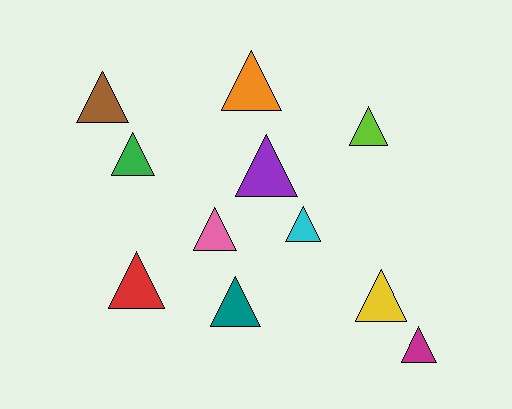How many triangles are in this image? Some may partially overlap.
There are 11 triangles.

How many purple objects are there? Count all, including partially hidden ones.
There is 1 purple object.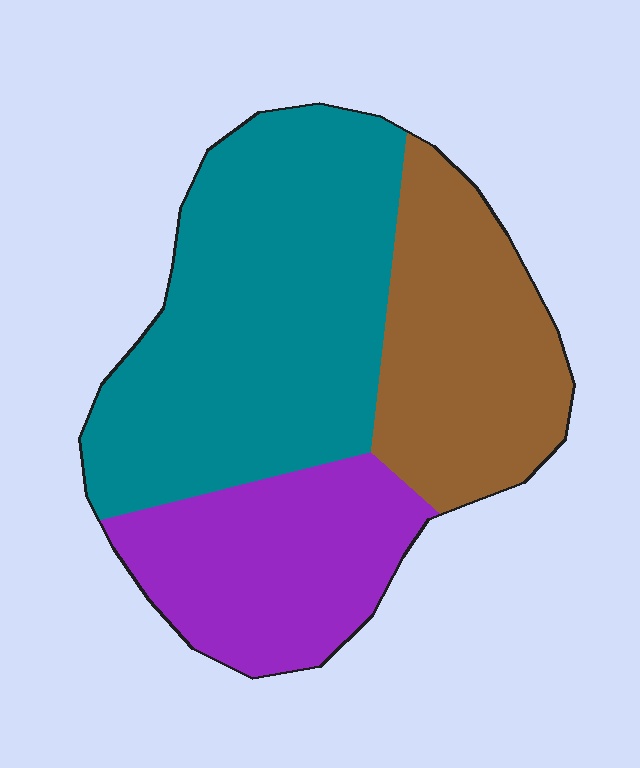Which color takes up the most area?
Teal, at roughly 50%.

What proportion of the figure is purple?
Purple takes up about one quarter (1/4) of the figure.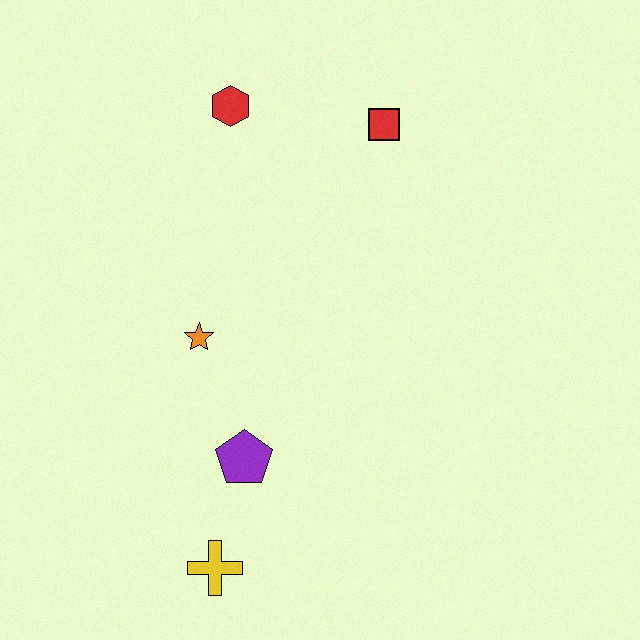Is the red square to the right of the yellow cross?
Yes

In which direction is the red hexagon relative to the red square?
The red hexagon is to the left of the red square.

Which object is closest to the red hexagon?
The red square is closest to the red hexagon.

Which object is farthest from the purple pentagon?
The red square is farthest from the purple pentagon.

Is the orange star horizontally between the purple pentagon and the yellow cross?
No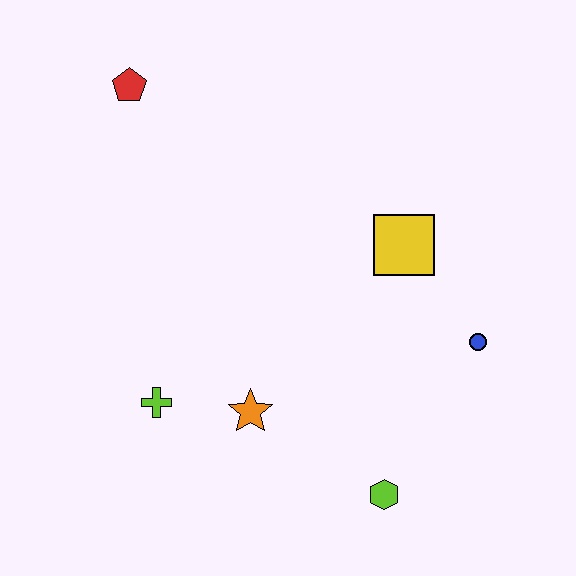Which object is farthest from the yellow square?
The red pentagon is farthest from the yellow square.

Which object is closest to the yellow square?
The blue circle is closest to the yellow square.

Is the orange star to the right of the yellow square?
No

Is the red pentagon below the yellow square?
No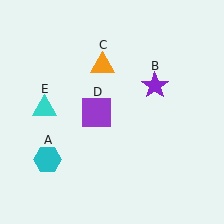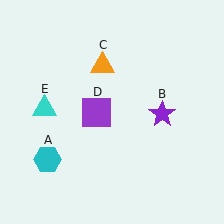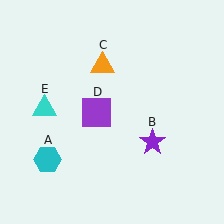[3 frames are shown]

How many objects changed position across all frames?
1 object changed position: purple star (object B).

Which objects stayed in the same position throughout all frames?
Cyan hexagon (object A) and orange triangle (object C) and purple square (object D) and cyan triangle (object E) remained stationary.